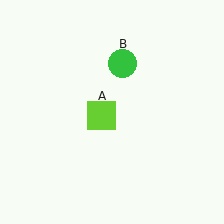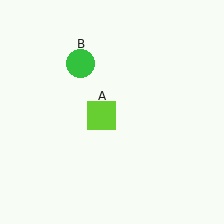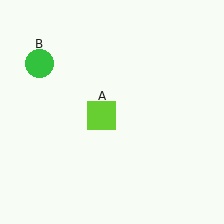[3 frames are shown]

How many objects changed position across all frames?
1 object changed position: green circle (object B).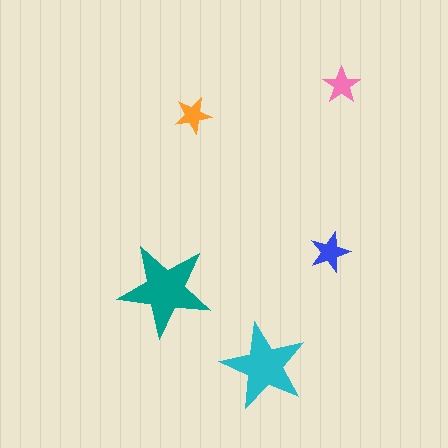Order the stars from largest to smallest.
the teal one, the cyan one, the blue one, the pink one, the orange one.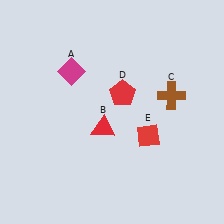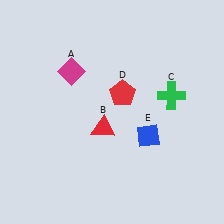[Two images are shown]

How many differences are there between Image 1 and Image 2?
There are 2 differences between the two images.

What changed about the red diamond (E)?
In Image 1, E is red. In Image 2, it changed to blue.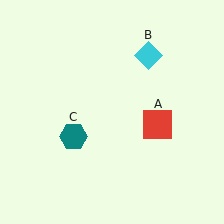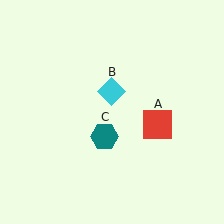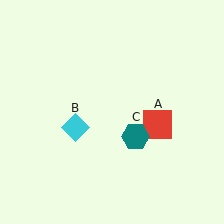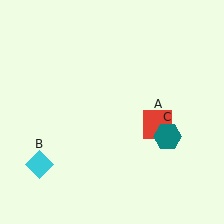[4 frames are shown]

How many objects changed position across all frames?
2 objects changed position: cyan diamond (object B), teal hexagon (object C).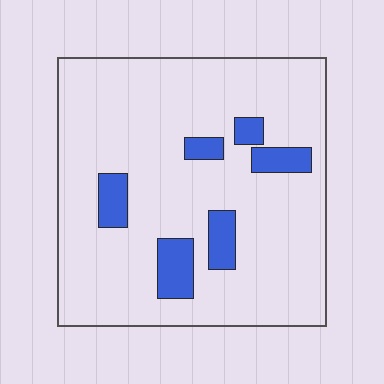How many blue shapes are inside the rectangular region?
6.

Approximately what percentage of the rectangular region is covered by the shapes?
Approximately 10%.